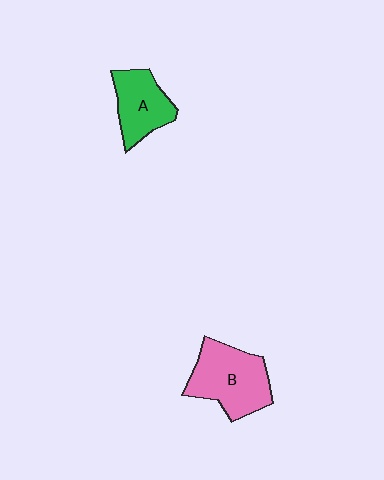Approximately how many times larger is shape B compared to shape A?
Approximately 1.4 times.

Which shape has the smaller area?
Shape A (green).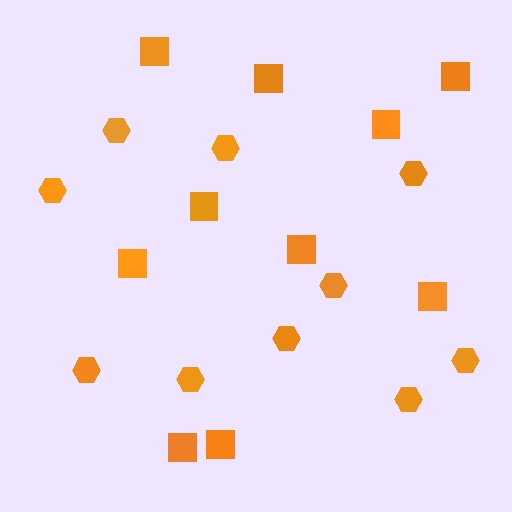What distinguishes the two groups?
There are 2 groups: one group of hexagons (10) and one group of squares (10).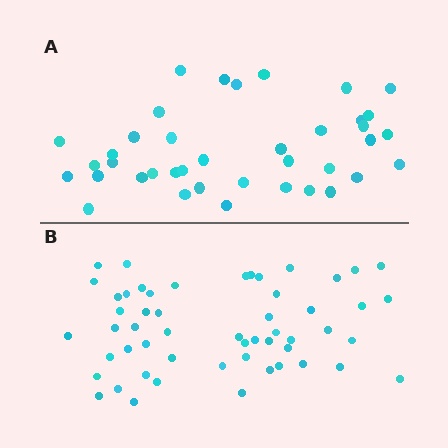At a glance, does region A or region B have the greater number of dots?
Region B (the bottom region) has more dots.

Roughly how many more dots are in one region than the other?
Region B has approximately 15 more dots than region A.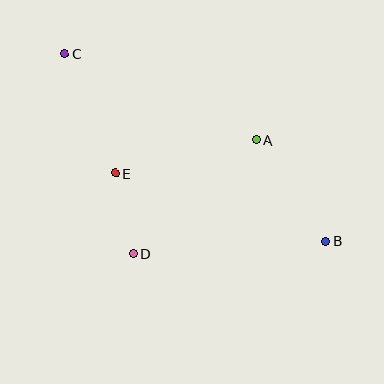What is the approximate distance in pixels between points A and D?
The distance between A and D is approximately 168 pixels.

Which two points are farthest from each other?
Points B and C are farthest from each other.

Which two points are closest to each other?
Points D and E are closest to each other.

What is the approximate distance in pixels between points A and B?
The distance between A and B is approximately 123 pixels.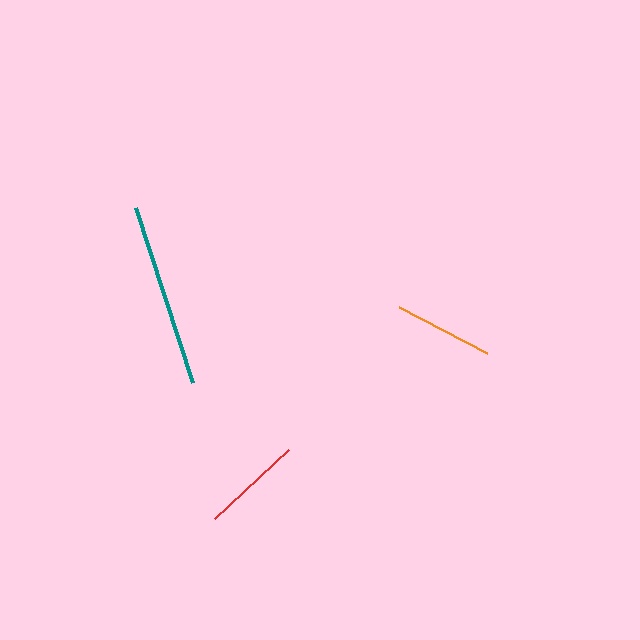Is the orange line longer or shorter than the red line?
The red line is longer than the orange line.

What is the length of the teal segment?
The teal segment is approximately 184 pixels long.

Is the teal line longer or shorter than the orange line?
The teal line is longer than the orange line.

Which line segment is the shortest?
The orange line is the shortest at approximately 100 pixels.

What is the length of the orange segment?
The orange segment is approximately 100 pixels long.